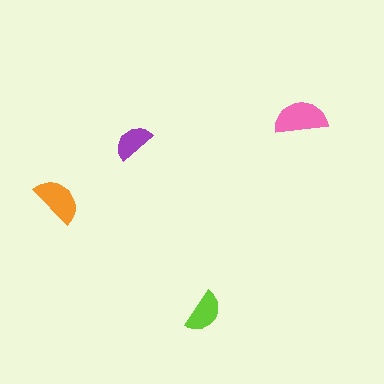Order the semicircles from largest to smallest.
the pink one, the orange one, the lime one, the purple one.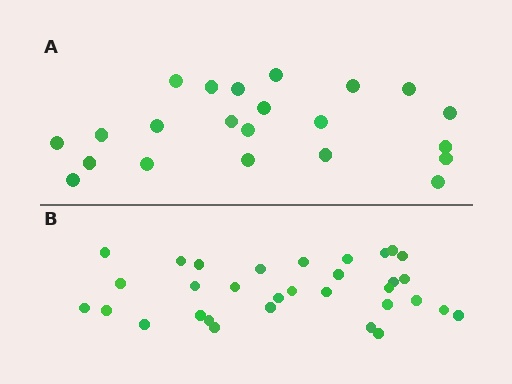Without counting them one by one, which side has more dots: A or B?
Region B (the bottom region) has more dots.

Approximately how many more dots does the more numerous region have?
Region B has roughly 10 or so more dots than region A.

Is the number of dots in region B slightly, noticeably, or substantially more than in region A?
Region B has substantially more. The ratio is roughly 1.5 to 1.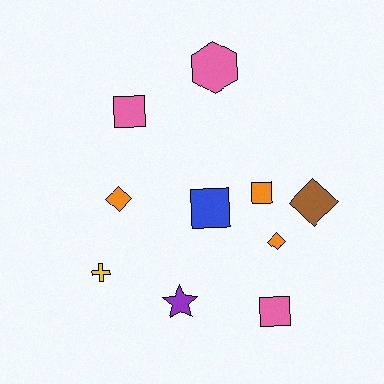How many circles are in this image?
There are no circles.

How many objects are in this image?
There are 10 objects.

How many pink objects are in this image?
There are 3 pink objects.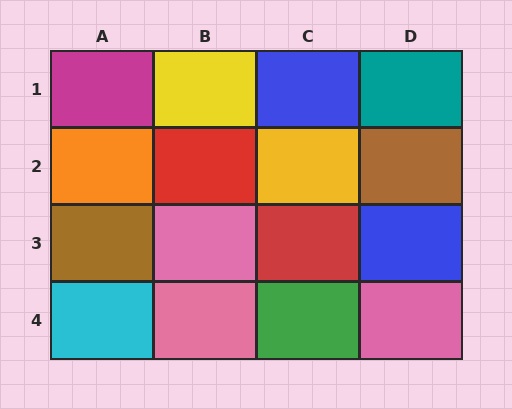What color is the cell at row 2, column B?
Red.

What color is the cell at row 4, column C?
Green.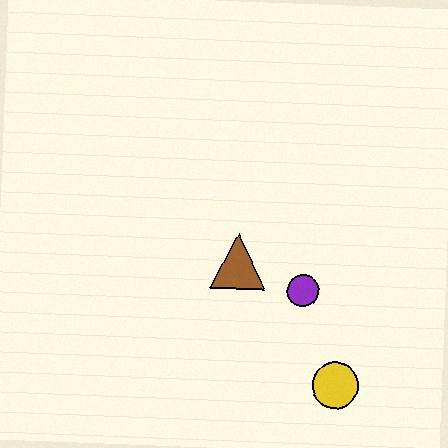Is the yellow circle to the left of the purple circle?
No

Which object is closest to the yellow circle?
The purple circle is closest to the yellow circle.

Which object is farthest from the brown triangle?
The yellow circle is farthest from the brown triangle.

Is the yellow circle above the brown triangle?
No